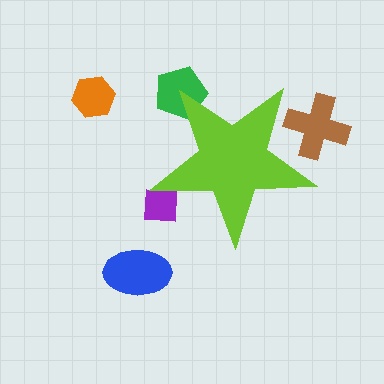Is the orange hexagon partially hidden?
No, the orange hexagon is fully visible.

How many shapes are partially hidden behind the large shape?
3 shapes are partially hidden.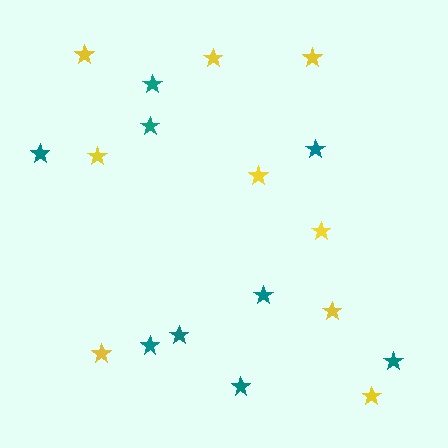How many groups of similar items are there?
There are 2 groups: one group of yellow stars (9) and one group of teal stars (9).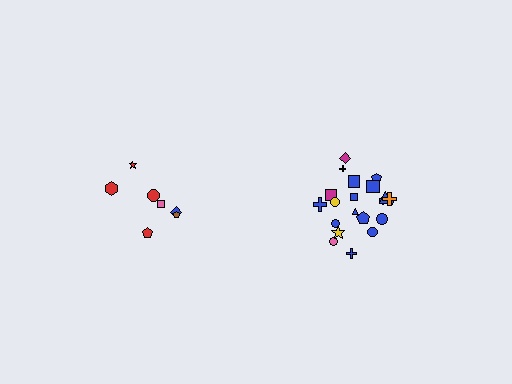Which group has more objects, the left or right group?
The right group.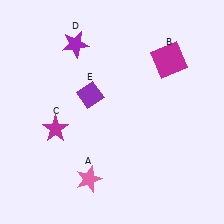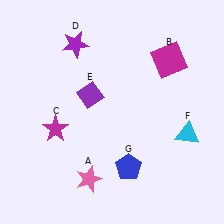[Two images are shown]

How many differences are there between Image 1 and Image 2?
There are 2 differences between the two images.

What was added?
A cyan triangle (F), a blue pentagon (G) were added in Image 2.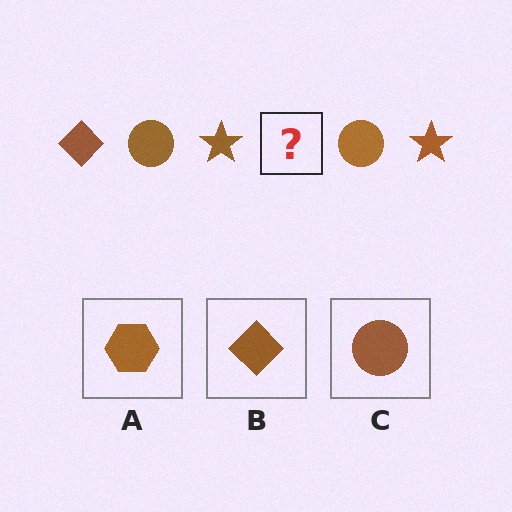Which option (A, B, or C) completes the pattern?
B.